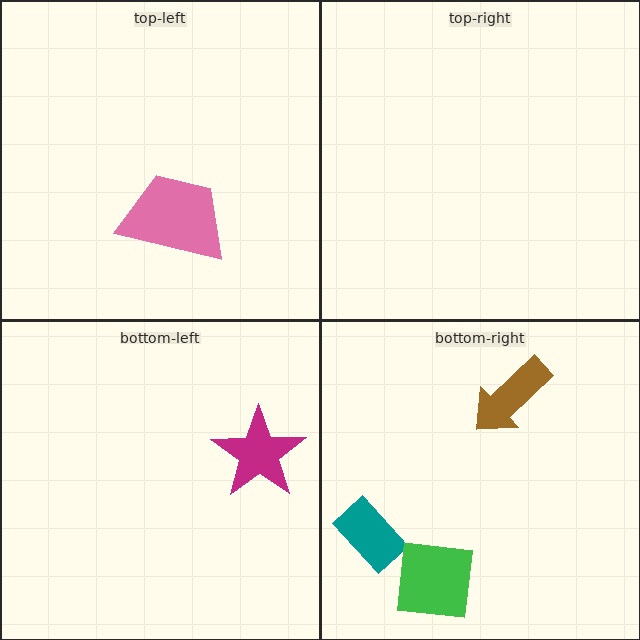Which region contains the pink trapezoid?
The top-left region.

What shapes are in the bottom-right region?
The brown arrow, the teal rectangle, the green square.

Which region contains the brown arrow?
The bottom-right region.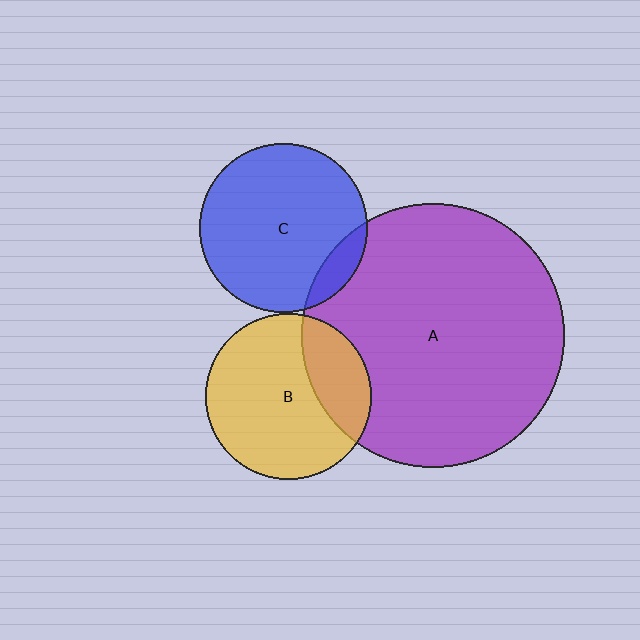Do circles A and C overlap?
Yes.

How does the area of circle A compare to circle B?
Approximately 2.5 times.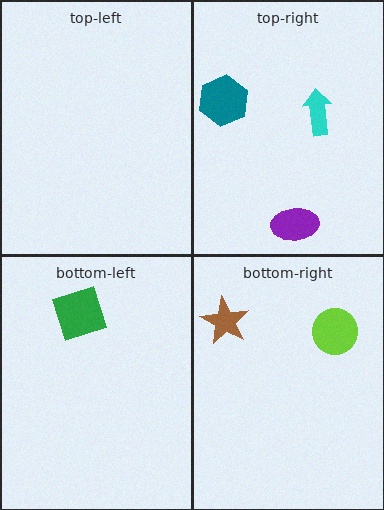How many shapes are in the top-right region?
3.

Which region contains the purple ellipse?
The top-right region.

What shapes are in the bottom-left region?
The green diamond.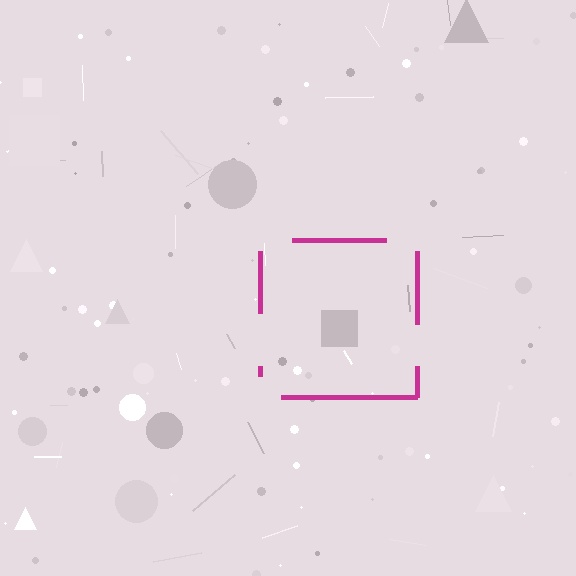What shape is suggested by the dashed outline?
The dashed outline suggests a square.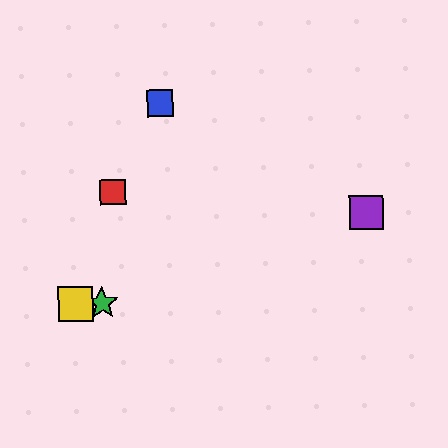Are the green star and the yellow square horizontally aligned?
Yes, both are at y≈303.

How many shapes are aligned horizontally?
2 shapes (the green star, the yellow square) are aligned horizontally.